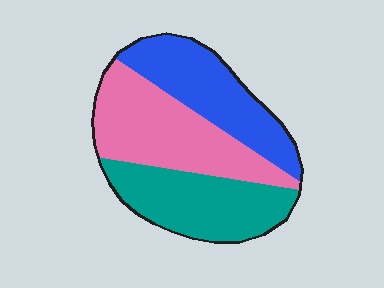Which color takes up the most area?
Pink, at roughly 40%.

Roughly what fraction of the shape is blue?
Blue covers around 30% of the shape.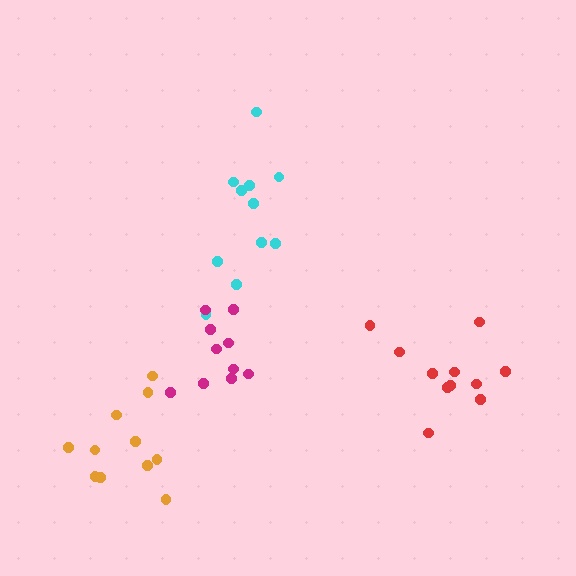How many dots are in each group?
Group 1: 11 dots, Group 2: 11 dots, Group 3: 10 dots, Group 4: 11 dots (43 total).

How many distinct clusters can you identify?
There are 4 distinct clusters.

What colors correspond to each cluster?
The clusters are colored: cyan, orange, magenta, red.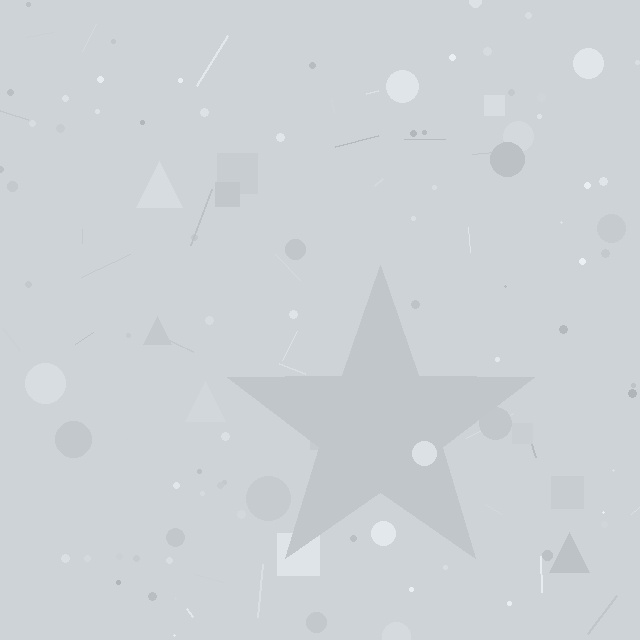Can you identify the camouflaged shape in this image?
The camouflaged shape is a star.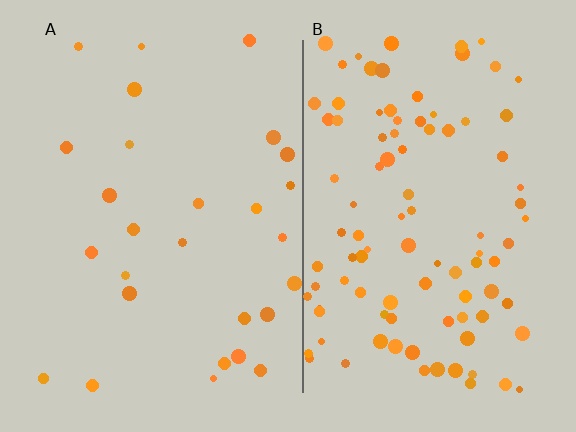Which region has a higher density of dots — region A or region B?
B (the right).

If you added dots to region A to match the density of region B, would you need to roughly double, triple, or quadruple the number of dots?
Approximately quadruple.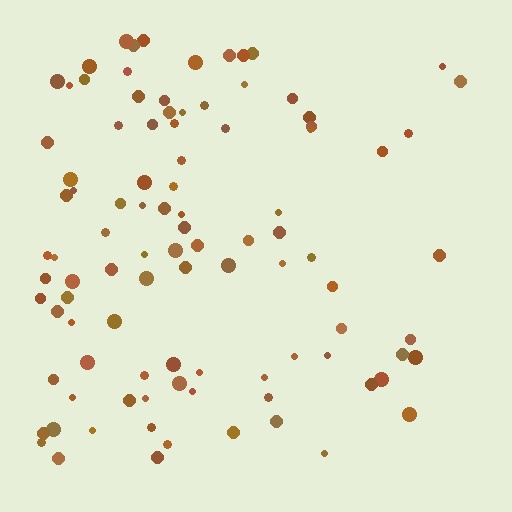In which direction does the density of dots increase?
From right to left, with the left side densest.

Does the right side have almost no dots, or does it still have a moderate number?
Still a moderate number, just noticeably fewer than the left.